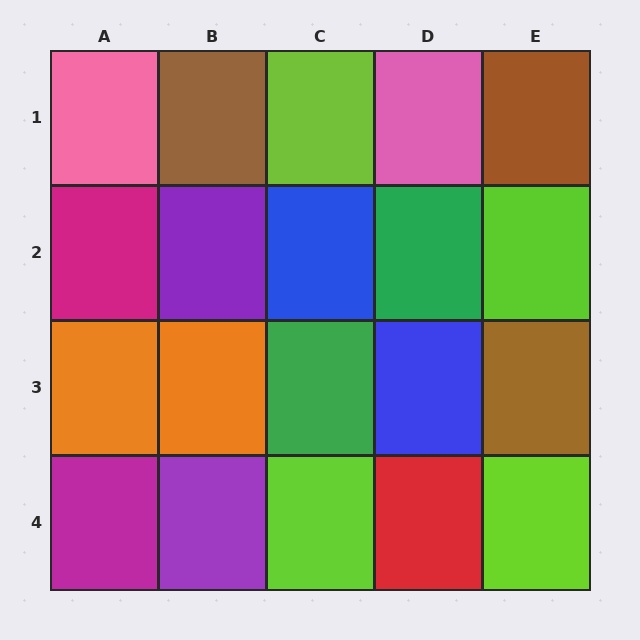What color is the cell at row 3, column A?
Orange.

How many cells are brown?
3 cells are brown.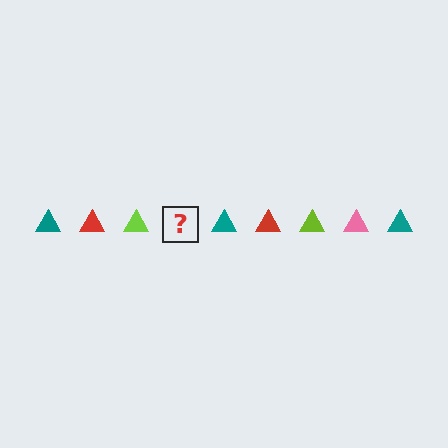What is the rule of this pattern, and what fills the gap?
The rule is that the pattern cycles through teal, red, lime, pink triangles. The gap should be filled with a pink triangle.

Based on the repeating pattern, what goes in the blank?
The blank should be a pink triangle.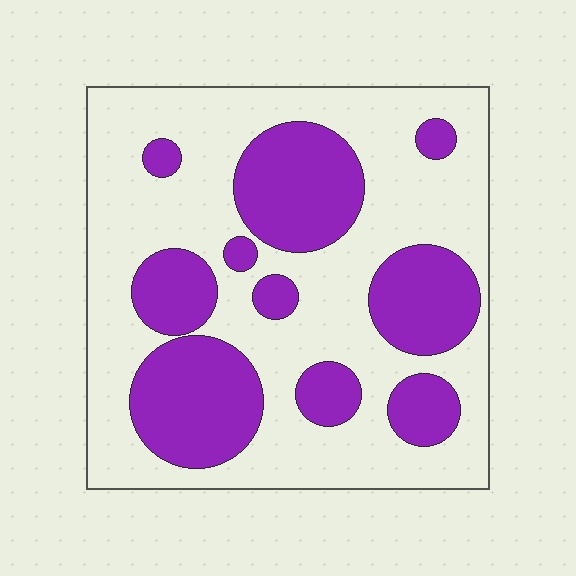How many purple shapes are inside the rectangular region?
10.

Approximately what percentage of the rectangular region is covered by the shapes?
Approximately 35%.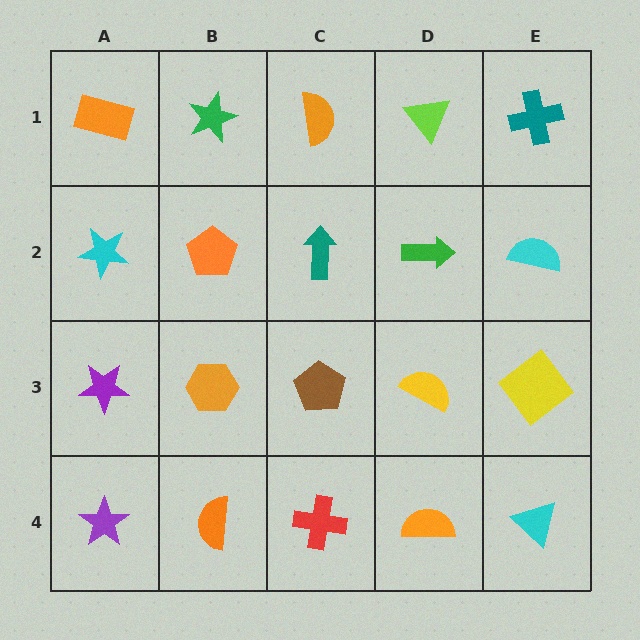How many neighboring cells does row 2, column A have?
3.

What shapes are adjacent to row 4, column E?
A yellow diamond (row 3, column E), an orange semicircle (row 4, column D).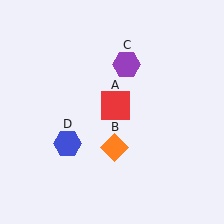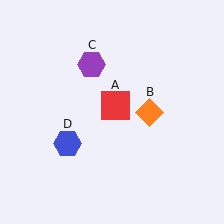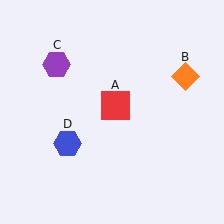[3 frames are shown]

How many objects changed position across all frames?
2 objects changed position: orange diamond (object B), purple hexagon (object C).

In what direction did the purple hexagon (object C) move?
The purple hexagon (object C) moved left.